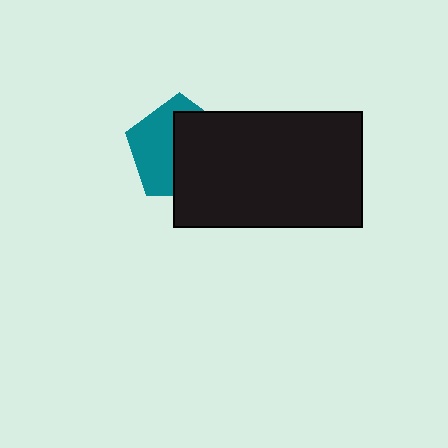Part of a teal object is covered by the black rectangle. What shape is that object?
It is a pentagon.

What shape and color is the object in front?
The object in front is a black rectangle.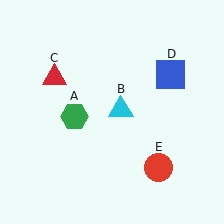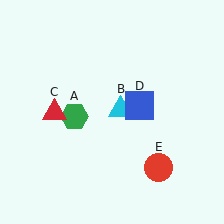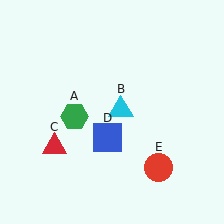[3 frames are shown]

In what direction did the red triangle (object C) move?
The red triangle (object C) moved down.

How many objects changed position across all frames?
2 objects changed position: red triangle (object C), blue square (object D).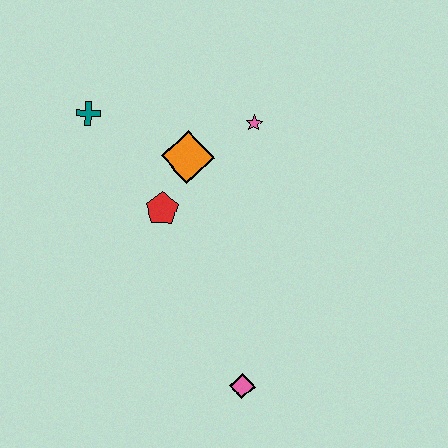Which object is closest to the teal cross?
The orange diamond is closest to the teal cross.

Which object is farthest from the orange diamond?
The pink diamond is farthest from the orange diamond.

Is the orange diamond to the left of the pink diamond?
Yes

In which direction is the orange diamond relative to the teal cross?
The orange diamond is to the right of the teal cross.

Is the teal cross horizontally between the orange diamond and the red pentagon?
No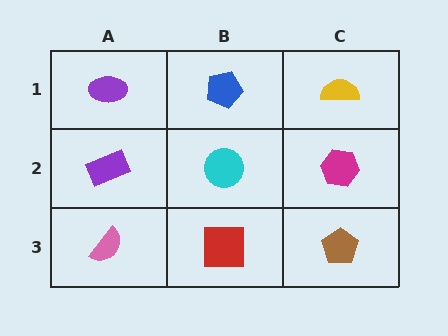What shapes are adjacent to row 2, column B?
A blue pentagon (row 1, column B), a red square (row 3, column B), a purple rectangle (row 2, column A), a magenta hexagon (row 2, column C).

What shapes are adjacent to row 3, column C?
A magenta hexagon (row 2, column C), a red square (row 3, column B).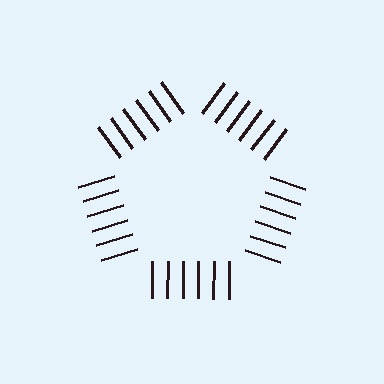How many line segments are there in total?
30 — 6 along each of the 5 edges.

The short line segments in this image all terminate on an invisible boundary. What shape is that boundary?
An illusory pentagon — the line segments terminate on its edges but no continuous stroke is drawn.